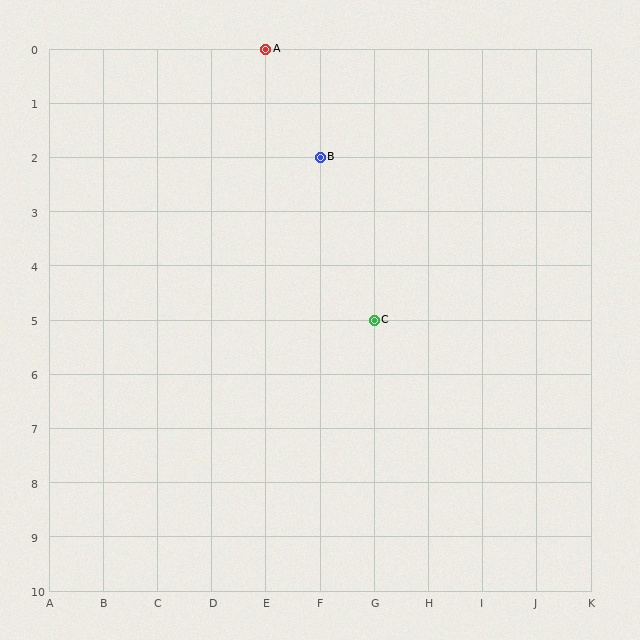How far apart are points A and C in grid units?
Points A and C are 2 columns and 5 rows apart (about 5.4 grid units diagonally).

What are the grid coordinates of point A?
Point A is at grid coordinates (E, 0).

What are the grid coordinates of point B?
Point B is at grid coordinates (F, 2).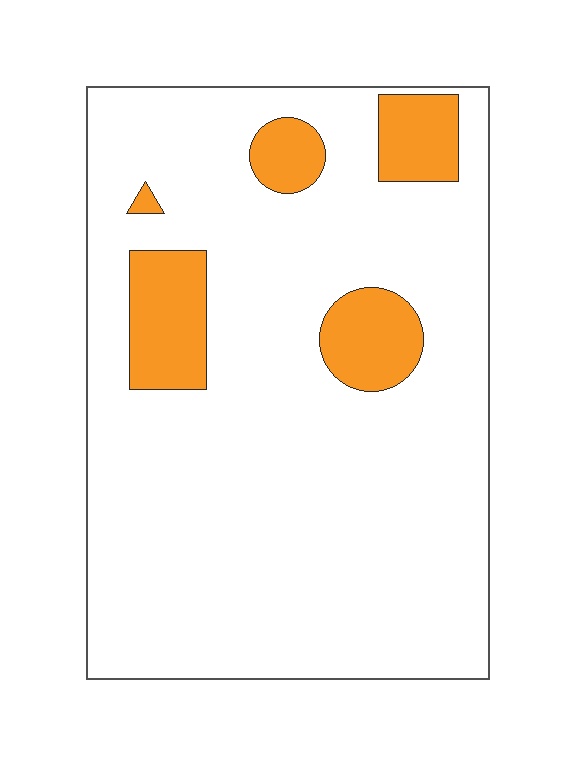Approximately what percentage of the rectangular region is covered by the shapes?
Approximately 15%.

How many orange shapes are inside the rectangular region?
5.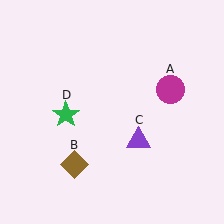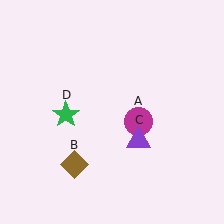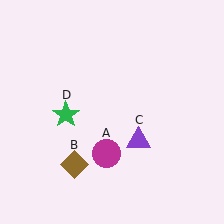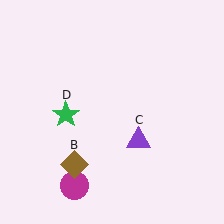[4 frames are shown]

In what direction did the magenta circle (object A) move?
The magenta circle (object A) moved down and to the left.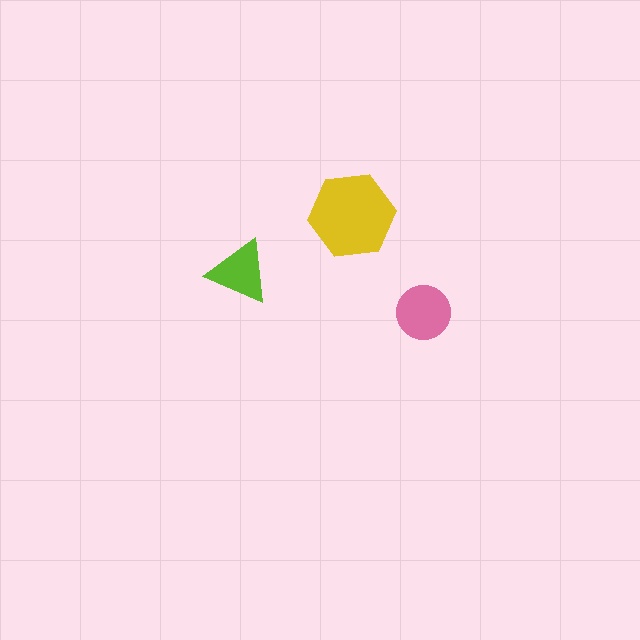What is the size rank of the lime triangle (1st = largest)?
3rd.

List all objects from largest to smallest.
The yellow hexagon, the pink circle, the lime triangle.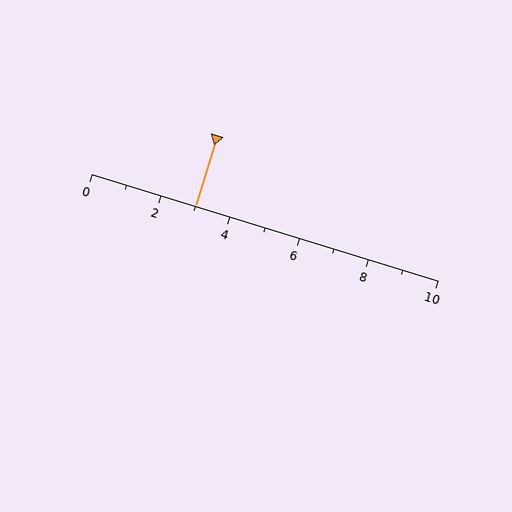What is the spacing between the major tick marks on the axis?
The major ticks are spaced 2 apart.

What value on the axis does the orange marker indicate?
The marker indicates approximately 3.